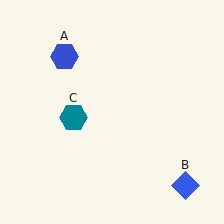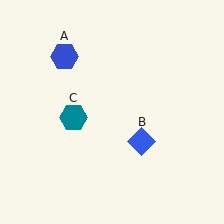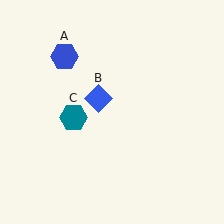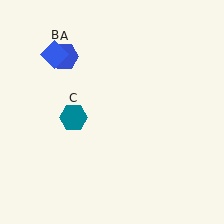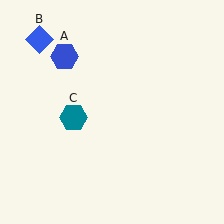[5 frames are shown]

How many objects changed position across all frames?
1 object changed position: blue diamond (object B).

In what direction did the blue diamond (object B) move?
The blue diamond (object B) moved up and to the left.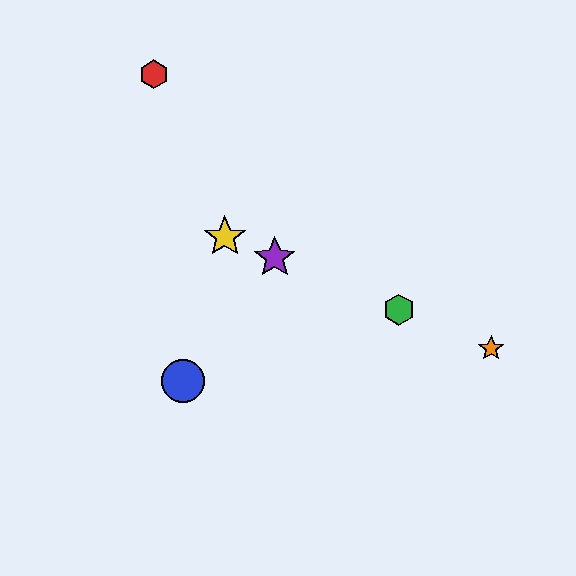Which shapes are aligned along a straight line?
The green hexagon, the yellow star, the purple star, the orange star are aligned along a straight line.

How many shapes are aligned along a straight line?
4 shapes (the green hexagon, the yellow star, the purple star, the orange star) are aligned along a straight line.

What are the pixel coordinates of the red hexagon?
The red hexagon is at (154, 74).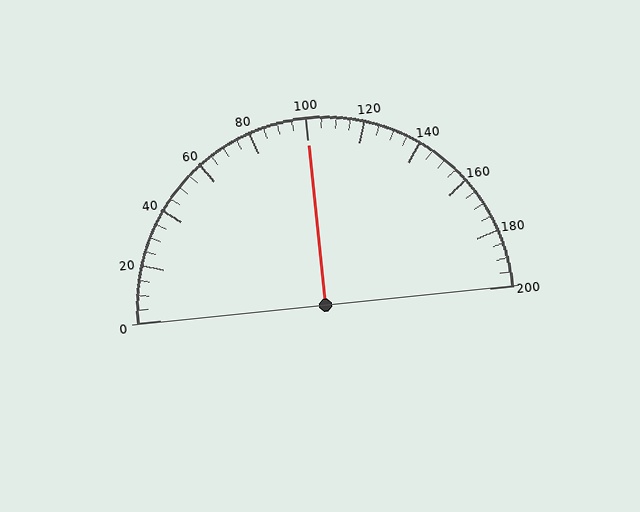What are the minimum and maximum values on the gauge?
The gauge ranges from 0 to 200.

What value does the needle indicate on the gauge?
The needle indicates approximately 100.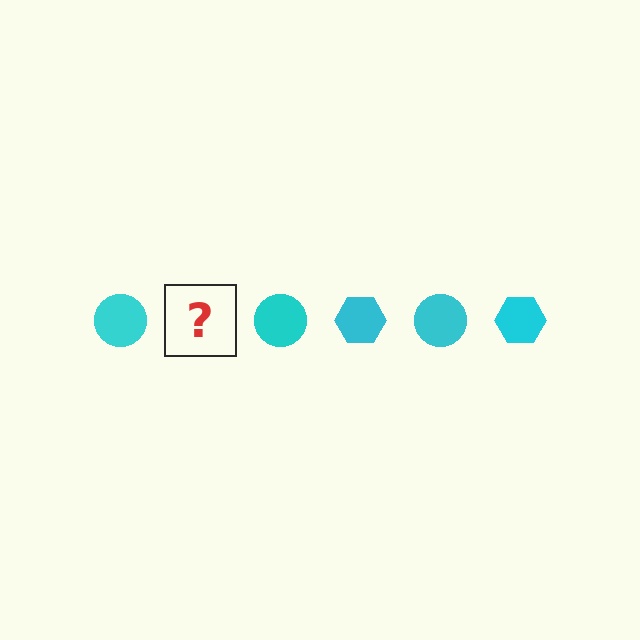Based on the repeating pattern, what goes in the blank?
The blank should be a cyan hexagon.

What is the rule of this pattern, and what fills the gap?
The rule is that the pattern cycles through circle, hexagon shapes in cyan. The gap should be filled with a cyan hexagon.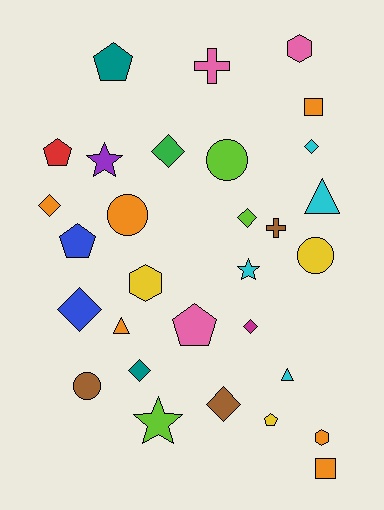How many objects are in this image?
There are 30 objects.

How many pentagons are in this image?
There are 5 pentagons.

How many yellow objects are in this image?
There are 3 yellow objects.